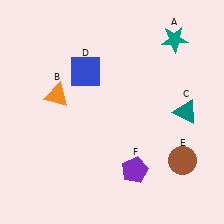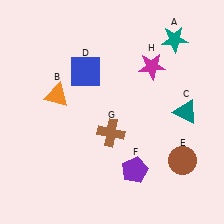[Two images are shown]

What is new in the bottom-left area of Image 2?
A brown cross (G) was added in the bottom-left area of Image 2.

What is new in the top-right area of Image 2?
A magenta star (H) was added in the top-right area of Image 2.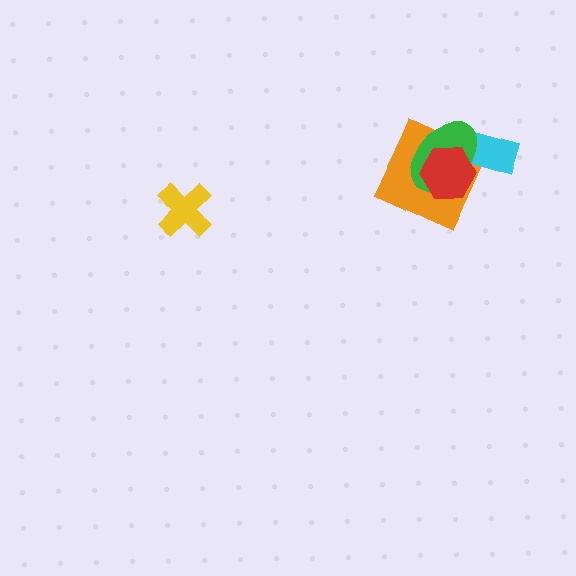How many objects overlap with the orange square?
2 objects overlap with the orange square.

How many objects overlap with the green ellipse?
3 objects overlap with the green ellipse.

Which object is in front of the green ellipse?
The red hexagon is in front of the green ellipse.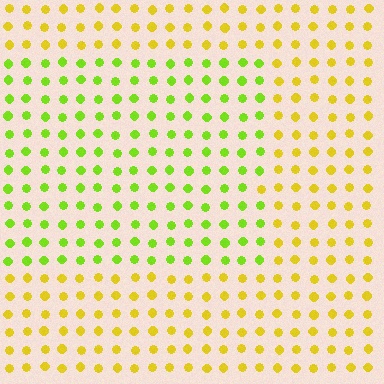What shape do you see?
I see a rectangle.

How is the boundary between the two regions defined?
The boundary is defined purely by a slight shift in hue (about 39 degrees). Spacing, size, and orientation are identical on both sides.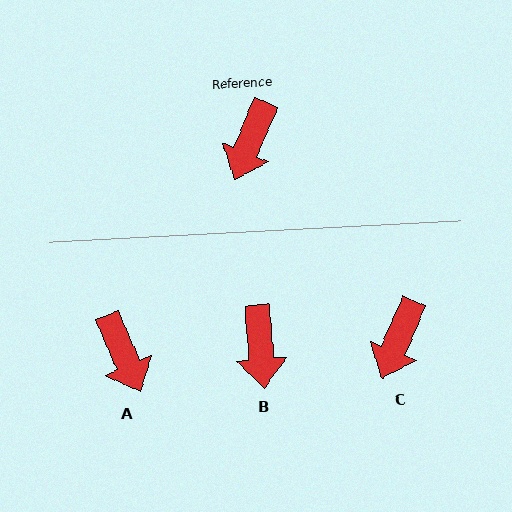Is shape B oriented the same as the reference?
No, it is off by about 28 degrees.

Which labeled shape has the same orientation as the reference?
C.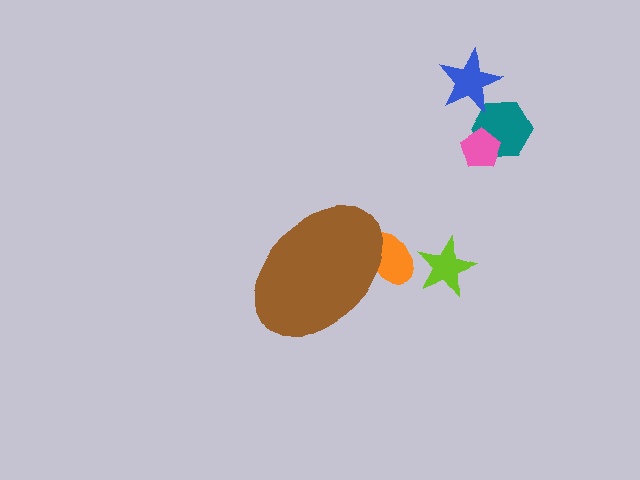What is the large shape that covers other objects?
A brown ellipse.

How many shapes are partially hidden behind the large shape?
1 shape is partially hidden.